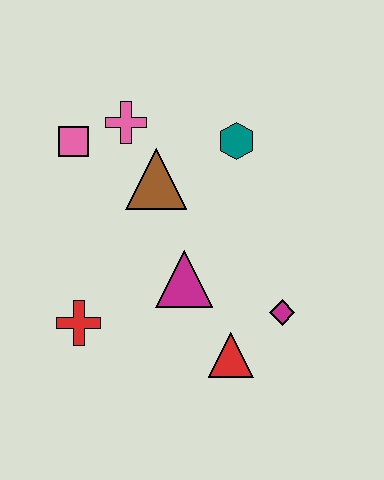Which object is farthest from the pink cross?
The red triangle is farthest from the pink cross.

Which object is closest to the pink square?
The pink cross is closest to the pink square.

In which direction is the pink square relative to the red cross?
The pink square is above the red cross.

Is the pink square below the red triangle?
No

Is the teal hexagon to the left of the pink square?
No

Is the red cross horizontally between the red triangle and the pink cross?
No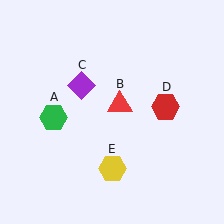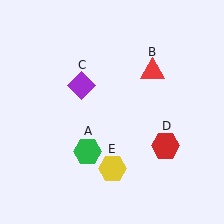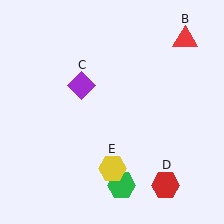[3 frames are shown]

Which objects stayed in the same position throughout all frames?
Purple diamond (object C) and yellow hexagon (object E) remained stationary.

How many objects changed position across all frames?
3 objects changed position: green hexagon (object A), red triangle (object B), red hexagon (object D).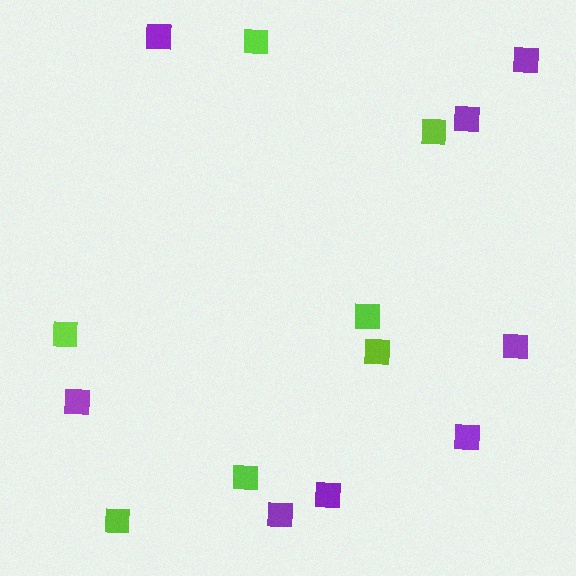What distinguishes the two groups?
There are 2 groups: one group of lime squares (7) and one group of purple squares (8).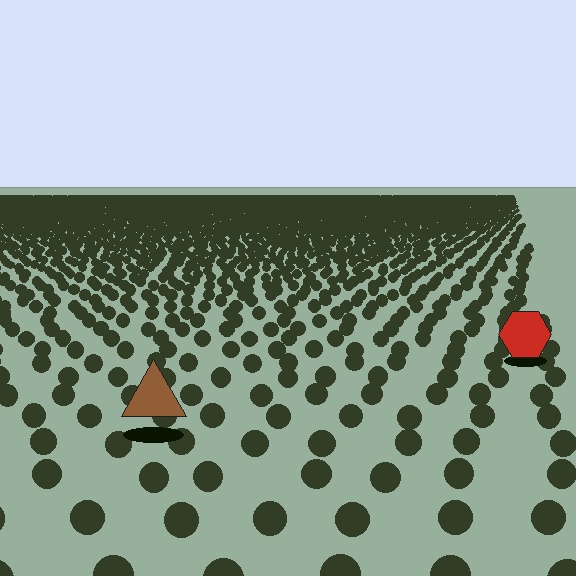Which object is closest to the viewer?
The brown triangle is closest. The texture marks near it are larger and more spread out.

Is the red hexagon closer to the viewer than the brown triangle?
No. The brown triangle is closer — you can tell from the texture gradient: the ground texture is coarser near it.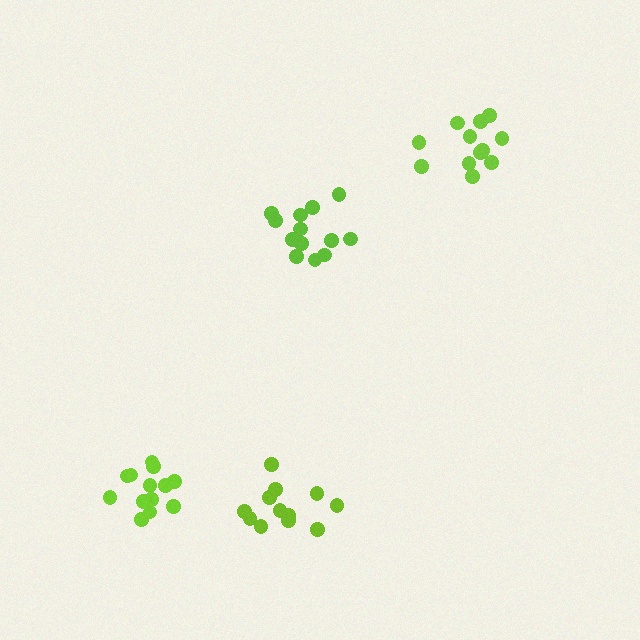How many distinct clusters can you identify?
There are 4 distinct clusters.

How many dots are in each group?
Group 1: 12 dots, Group 2: 13 dots, Group 3: 12 dots, Group 4: 13 dots (50 total).